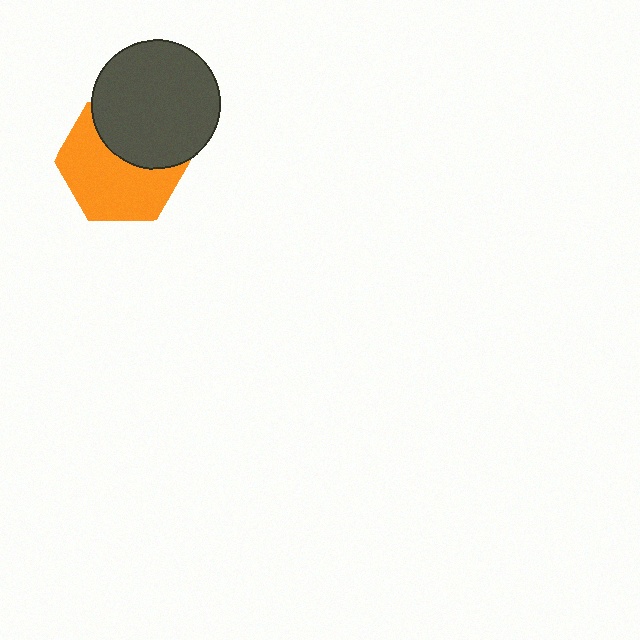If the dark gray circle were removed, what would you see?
You would see the complete orange hexagon.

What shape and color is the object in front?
The object in front is a dark gray circle.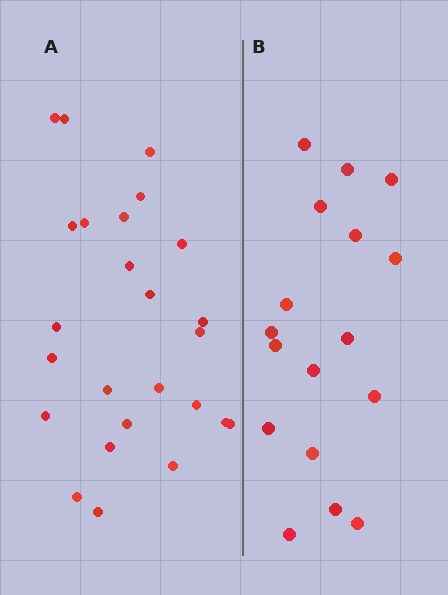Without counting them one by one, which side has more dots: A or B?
Region A (the left region) has more dots.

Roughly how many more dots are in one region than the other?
Region A has roughly 8 or so more dots than region B.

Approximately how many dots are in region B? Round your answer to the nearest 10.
About 20 dots. (The exact count is 17, which rounds to 20.)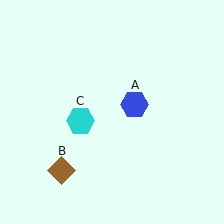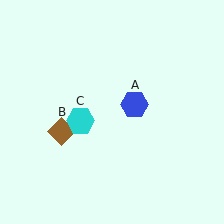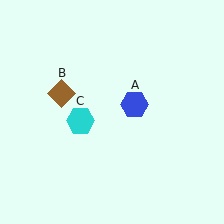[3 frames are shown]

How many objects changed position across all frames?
1 object changed position: brown diamond (object B).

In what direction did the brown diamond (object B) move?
The brown diamond (object B) moved up.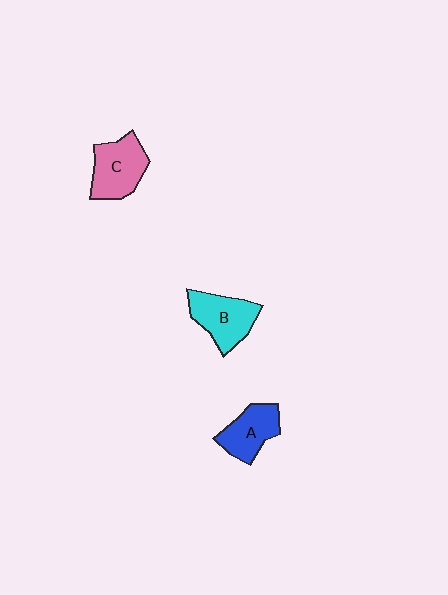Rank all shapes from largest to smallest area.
From largest to smallest: C (pink), B (cyan), A (blue).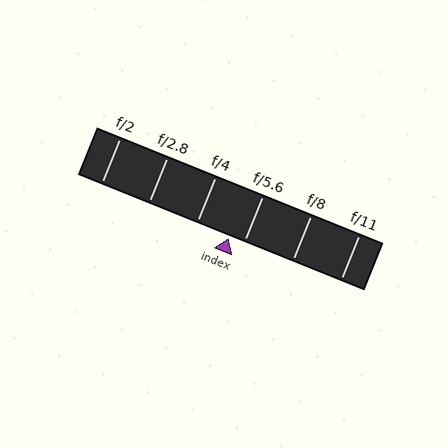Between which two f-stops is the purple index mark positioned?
The index mark is between f/4 and f/5.6.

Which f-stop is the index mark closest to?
The index mark is closest to f/5.6.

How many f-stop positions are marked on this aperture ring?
There are 6 f-stop positions marked.